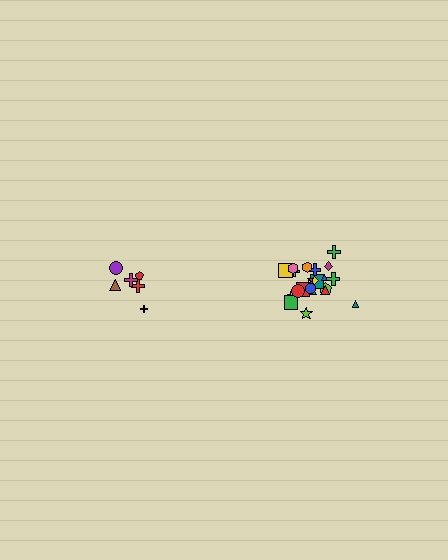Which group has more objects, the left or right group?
The right group.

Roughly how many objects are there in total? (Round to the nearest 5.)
Roughly 30 objects in total.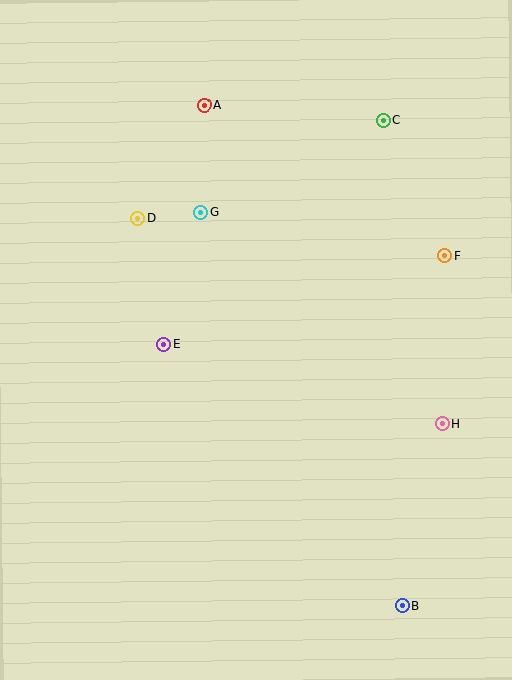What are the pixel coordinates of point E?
Point E is at (164, 344).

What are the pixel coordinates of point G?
Point G is at (200, 212).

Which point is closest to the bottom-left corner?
Point E is closest to the bottom-left corner.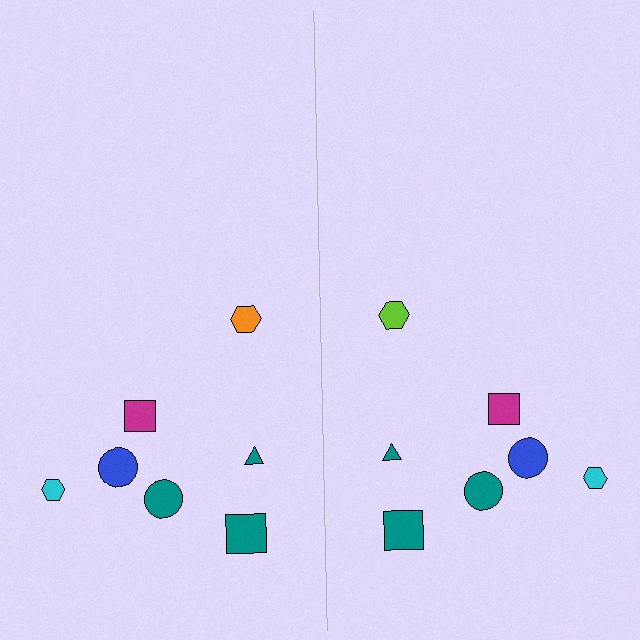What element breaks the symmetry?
The lime hexagon on the right side breaks the symmetry — its mirror counterpart is orange.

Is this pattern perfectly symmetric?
No, the pattern is not perfectly symmetric. The lime hexagon on the right side breaks the symmetry — its mirror counterpart is orange.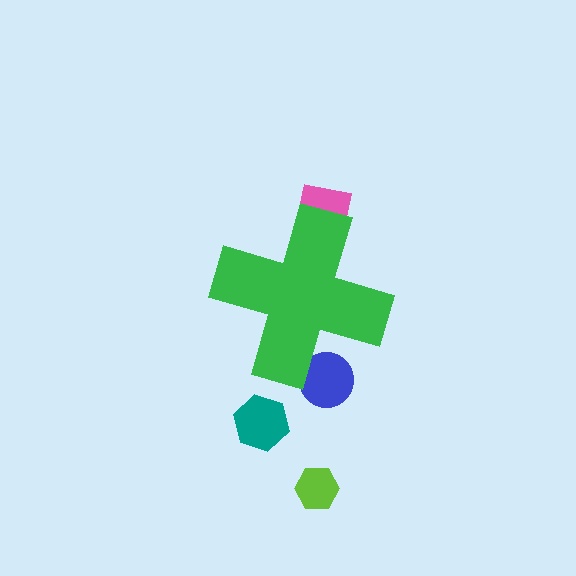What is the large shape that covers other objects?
A green cross.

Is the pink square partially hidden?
Yes, the pink square is partially hidden behind the green cross.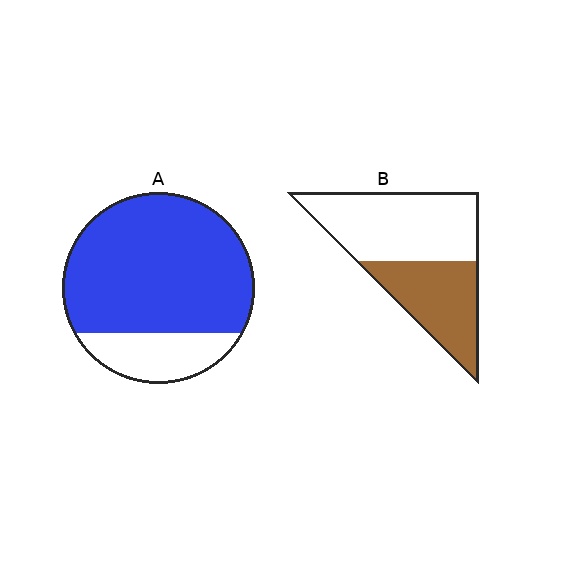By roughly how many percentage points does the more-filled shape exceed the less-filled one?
By roughly 40 percentage points (A over B).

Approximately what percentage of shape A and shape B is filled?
A is approximately 80% and B is approximately 40%.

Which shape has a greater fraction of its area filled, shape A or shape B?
Shape A.